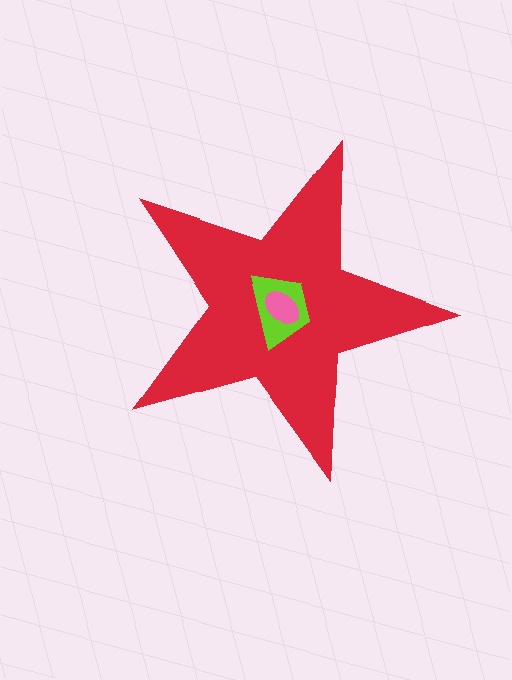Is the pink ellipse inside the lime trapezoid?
Yes.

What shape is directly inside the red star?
The lime trapezoid.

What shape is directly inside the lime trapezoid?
The pink ellipse.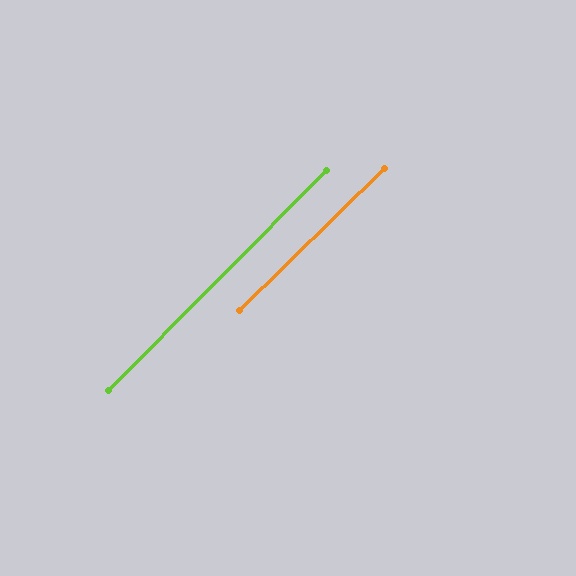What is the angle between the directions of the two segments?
Approximately 1 degree.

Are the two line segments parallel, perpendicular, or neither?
Parallel — their directions differ by only 0.7°.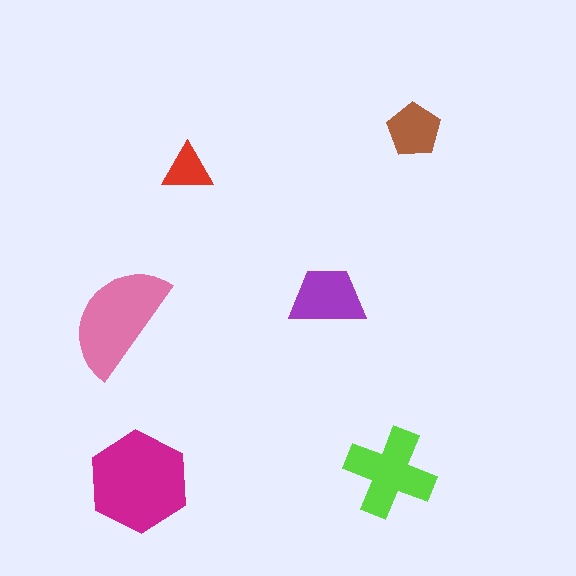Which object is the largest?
The magenta hexagon.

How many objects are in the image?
There are 6 objects in the image.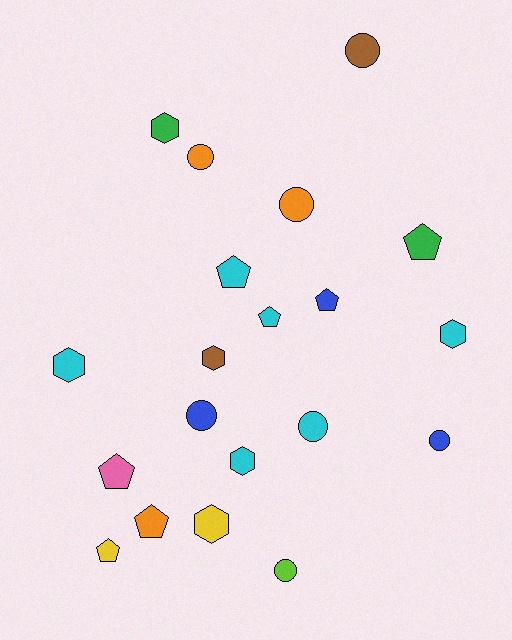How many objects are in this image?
There are 20 objects.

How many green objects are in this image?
There are 2 green objects.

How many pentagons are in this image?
There are 7 pentagons.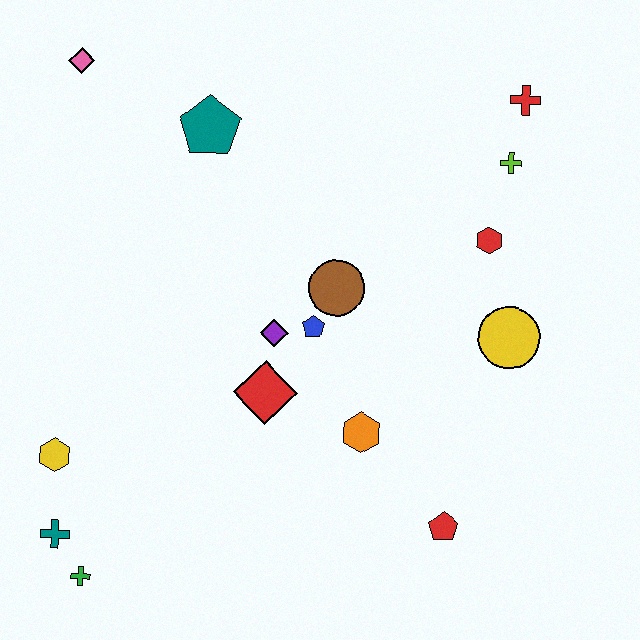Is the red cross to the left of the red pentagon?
No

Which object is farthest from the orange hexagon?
The pink diamond is farthest from the orange hexagon.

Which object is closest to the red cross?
The lime cross is closest to the red cross.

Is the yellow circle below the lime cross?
Yes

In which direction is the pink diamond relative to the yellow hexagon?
The pink diamond is above the yellow hexagon.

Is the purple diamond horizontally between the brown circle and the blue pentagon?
No